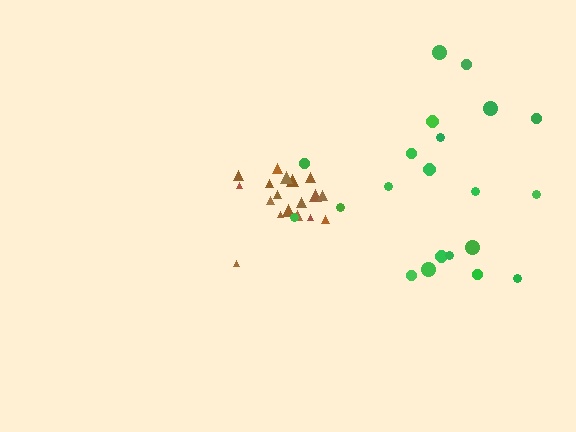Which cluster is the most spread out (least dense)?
Green.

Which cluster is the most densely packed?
Brown.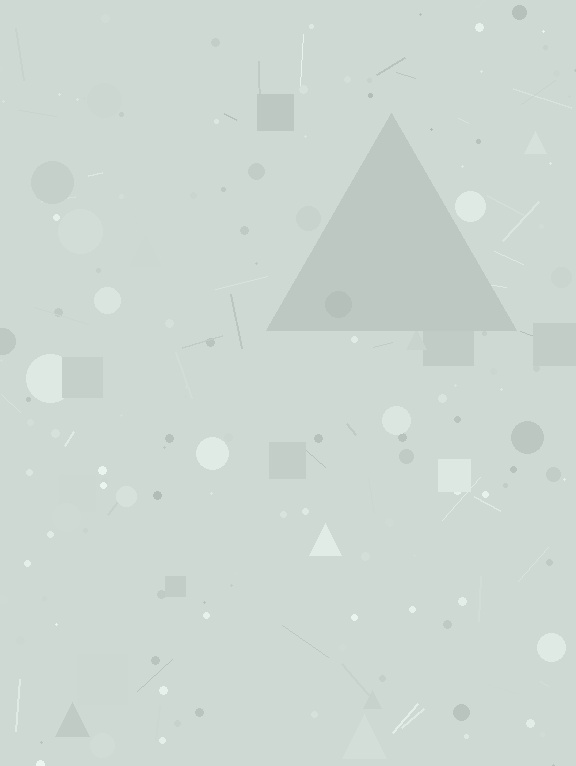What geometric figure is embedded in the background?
A triangle is embedded in the background.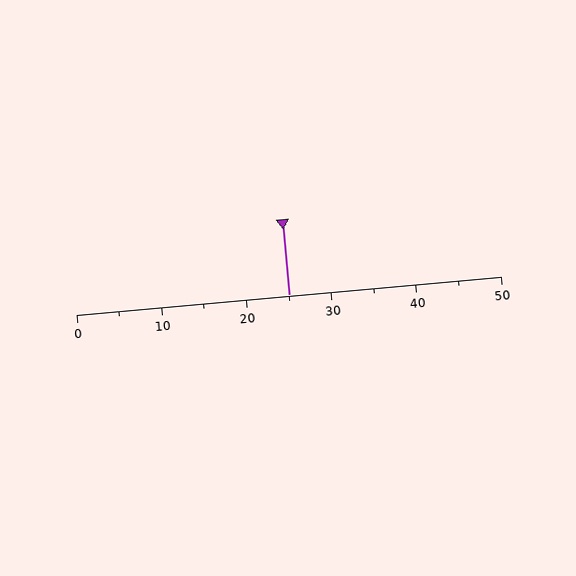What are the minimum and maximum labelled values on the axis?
The axis runs from 0 to 50.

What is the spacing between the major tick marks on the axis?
The major ticks are spaced 10 apart.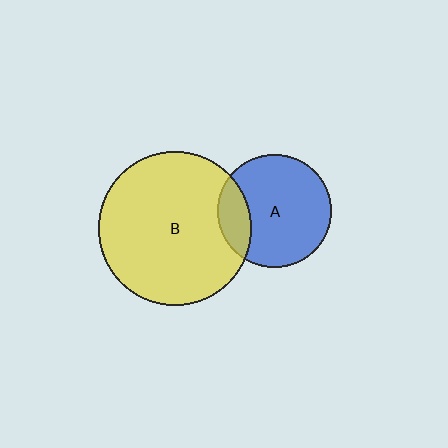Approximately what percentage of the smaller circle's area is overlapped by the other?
Approximately 20%.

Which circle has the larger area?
Circle B (yellow).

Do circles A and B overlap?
Yes.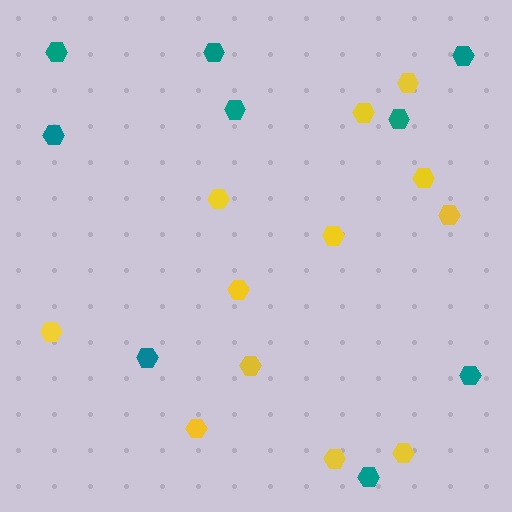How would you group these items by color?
There are 2 groups: one group of yellow hexagons (12) and one group of teal hexagons (9).